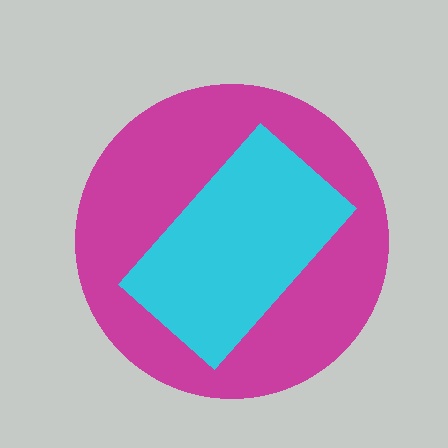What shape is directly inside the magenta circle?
The cyan rectangle.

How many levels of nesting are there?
2.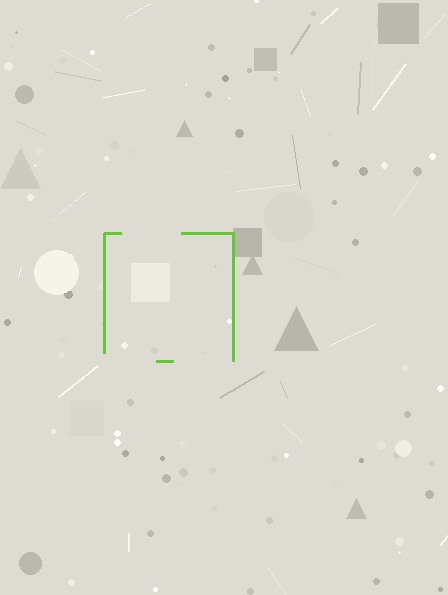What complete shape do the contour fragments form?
The contour fragments form a square.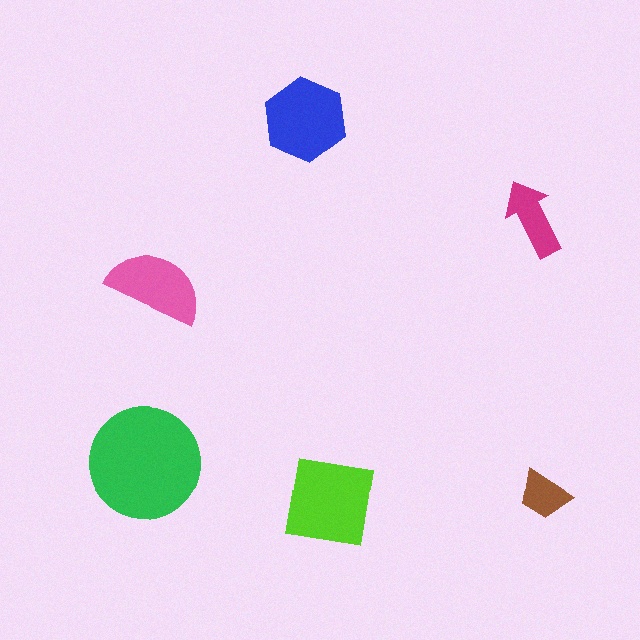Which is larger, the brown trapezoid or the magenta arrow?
The magenta arrow.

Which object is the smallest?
The brown trapezoid.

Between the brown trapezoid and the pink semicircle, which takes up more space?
The pink semicircle.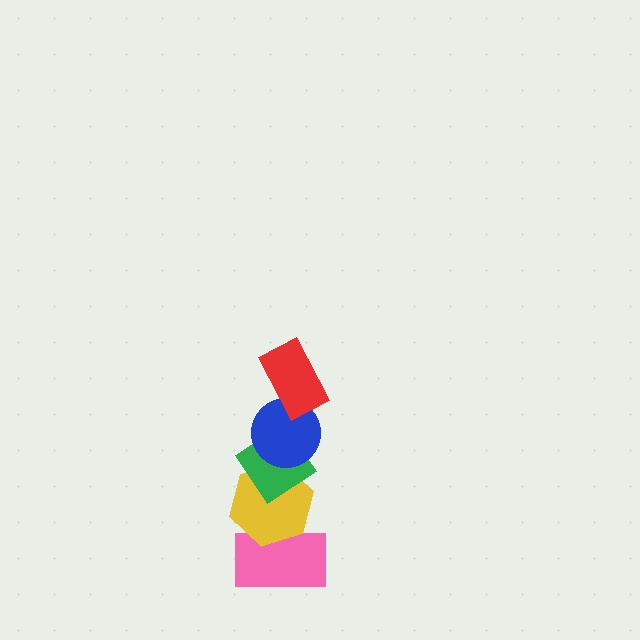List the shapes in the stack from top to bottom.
From top to bottom: the red rectangle, the blue circle, the green diamond, the yellow hexagon, the pink rectangle.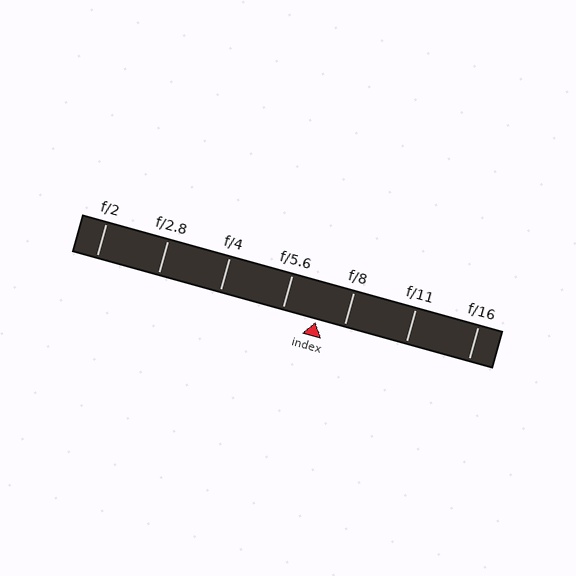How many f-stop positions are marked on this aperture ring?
There are 7 f-stop positions marked.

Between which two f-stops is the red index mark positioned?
The index mark is between f/5.6 and f/8.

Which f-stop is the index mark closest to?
The index mark is closest to f/8.